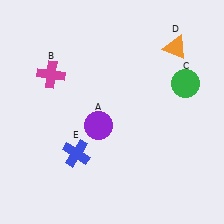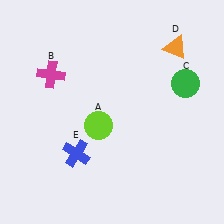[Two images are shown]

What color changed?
The circle (A) changed from purple in Image 1 to lime in Image 2.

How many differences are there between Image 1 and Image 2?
There is 1 difference between the two images.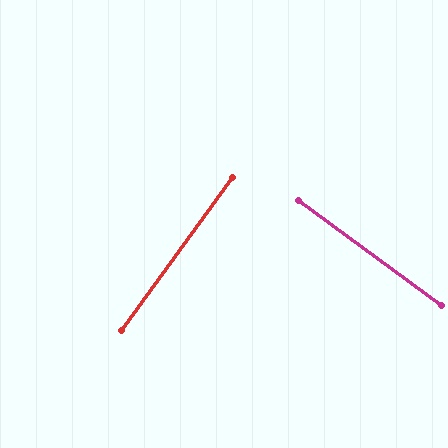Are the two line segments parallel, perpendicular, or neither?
Perpendicular — they meet at approximately 90°.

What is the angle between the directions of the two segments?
Approximately 90 degrees.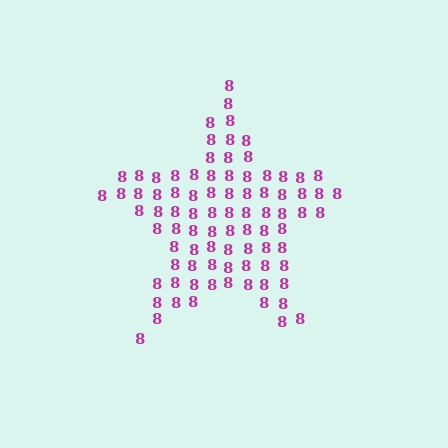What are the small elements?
The small elements are digit 8's.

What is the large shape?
The large shape is a star.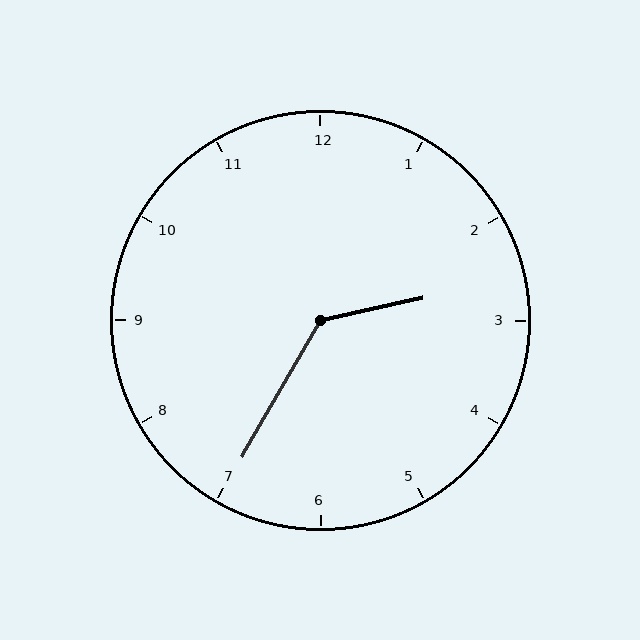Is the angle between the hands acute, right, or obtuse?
It is obtuse.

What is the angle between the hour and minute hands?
Approximately 132 degrees.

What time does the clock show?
2:35.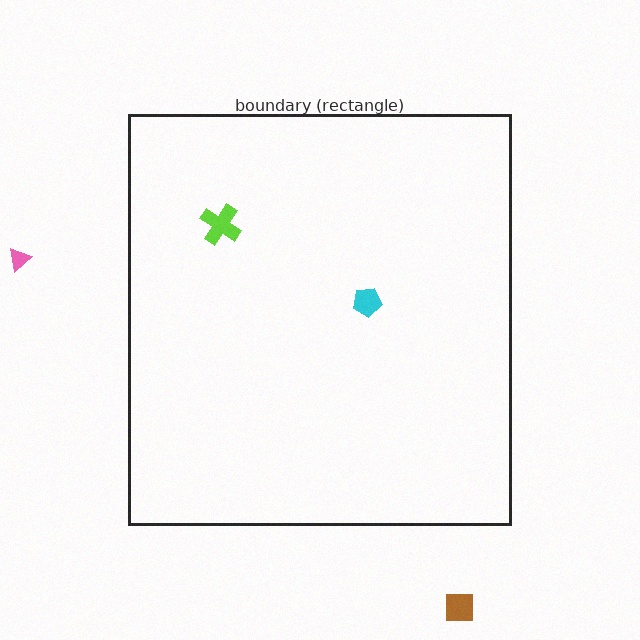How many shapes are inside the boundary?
2 inside, 2 outside.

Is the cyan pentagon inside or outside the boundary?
Inside.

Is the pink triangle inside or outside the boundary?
Outside.